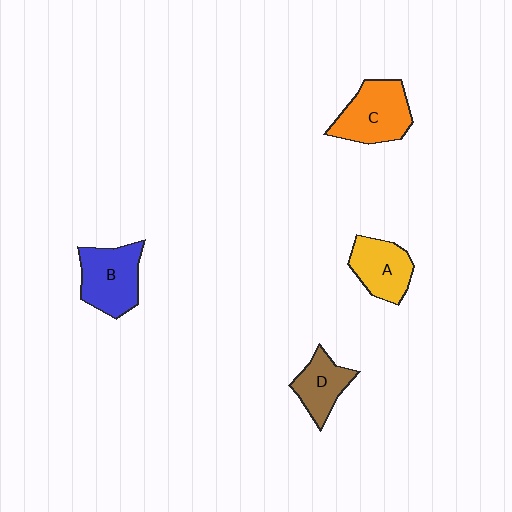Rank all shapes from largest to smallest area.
From largest to smallest: C (orange), B (blue), A (yellow), D (brown).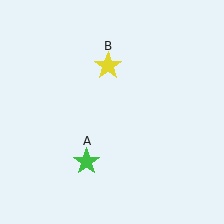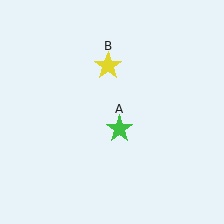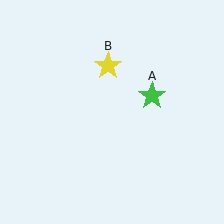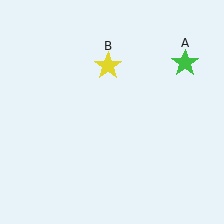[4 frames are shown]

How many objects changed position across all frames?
1 object changed position: green star (object A).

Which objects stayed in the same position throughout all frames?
Yellow star (object B) remained stationary.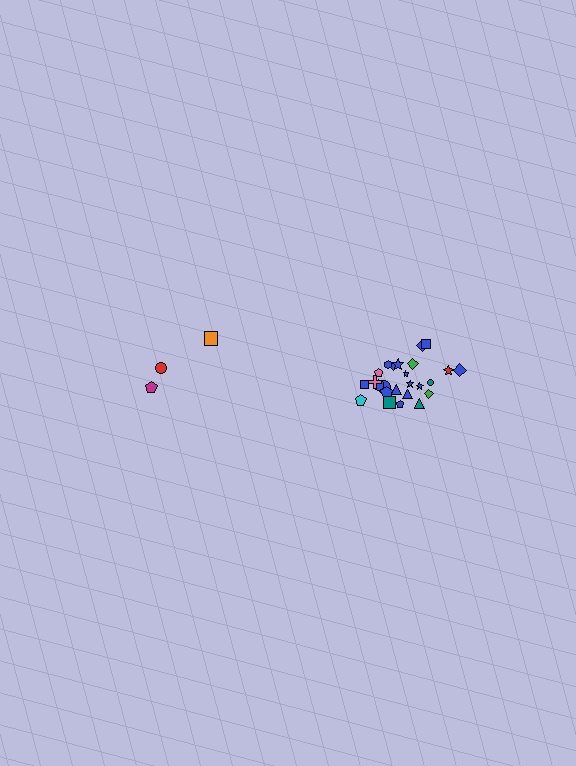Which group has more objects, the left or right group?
The right group.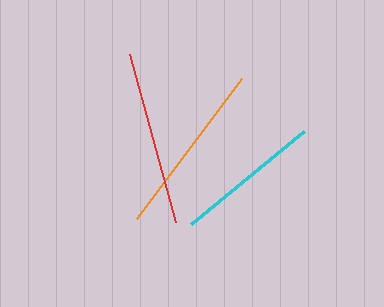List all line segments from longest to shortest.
From longest to shortest: orange, red, cyan.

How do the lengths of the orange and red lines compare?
The orange and red lines are approximately the same length.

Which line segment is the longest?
The orange line is the longest at approximately 175 pixels.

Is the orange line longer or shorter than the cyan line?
The orange line is longer than the cyan line.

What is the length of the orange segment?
The orange segment is approximately 175 pixels long.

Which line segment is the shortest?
The cyan line is the shortest at approximately 147 pixels.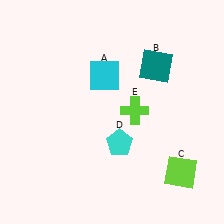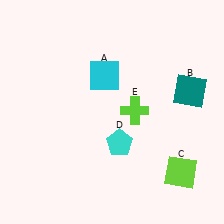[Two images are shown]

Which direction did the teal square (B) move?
The teal square (B) moved right.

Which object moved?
The teal square (B) moved right.